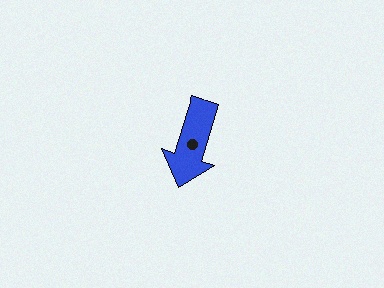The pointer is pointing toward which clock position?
Roughly 7 o'clock.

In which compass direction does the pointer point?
South.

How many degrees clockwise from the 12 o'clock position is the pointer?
Approximately 197 degrees.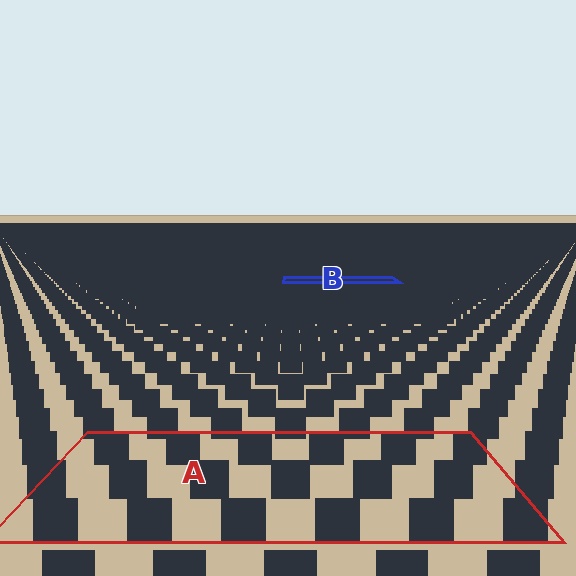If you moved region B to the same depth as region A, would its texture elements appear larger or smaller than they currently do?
They would appear larger. At a closer depth, the same texture elements are projected at a bigger on-screen size.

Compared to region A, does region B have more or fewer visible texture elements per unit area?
Region B has more texture elements per unit area — they are packed more densely because it is farther away.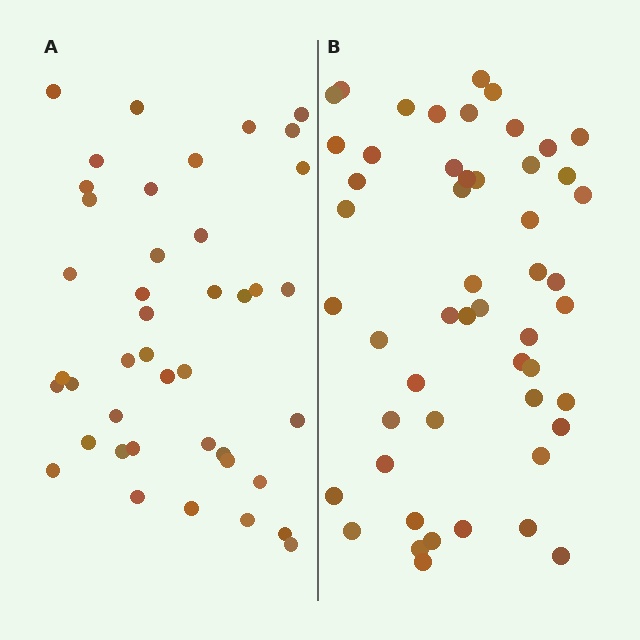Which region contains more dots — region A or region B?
Region B (the right region) has more dots.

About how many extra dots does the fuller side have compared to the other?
Region B has roughly 8 or so more dots than region A.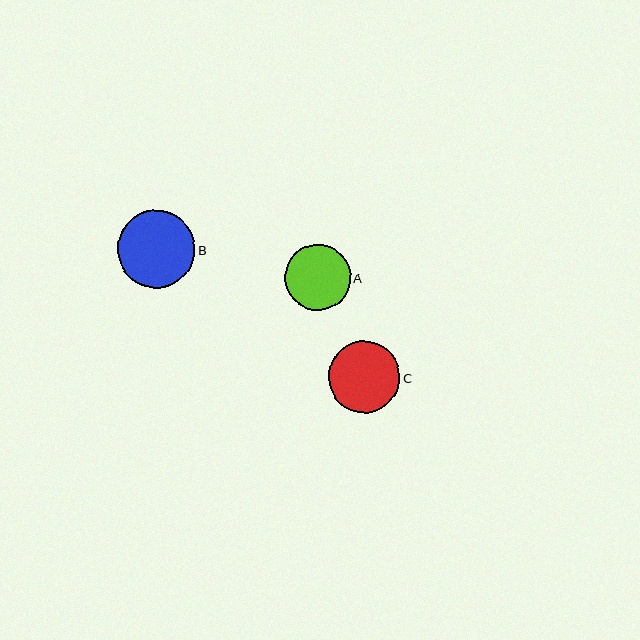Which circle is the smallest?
Circle A is the smallest with a size of approximately 66 pixels.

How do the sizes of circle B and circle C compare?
Circle B and circle C are approximately the same size.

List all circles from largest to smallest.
From largest to smallest: B, C, A.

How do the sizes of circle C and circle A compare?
Circle C and circle A are approximately the same size.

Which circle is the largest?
Circle B is the largest with a size of approximately 78 pixels.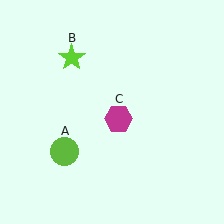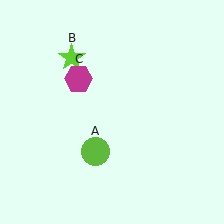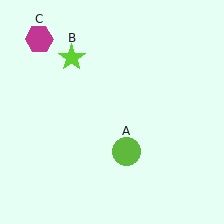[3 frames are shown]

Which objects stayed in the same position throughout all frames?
Lime star (object B) remained stationary.